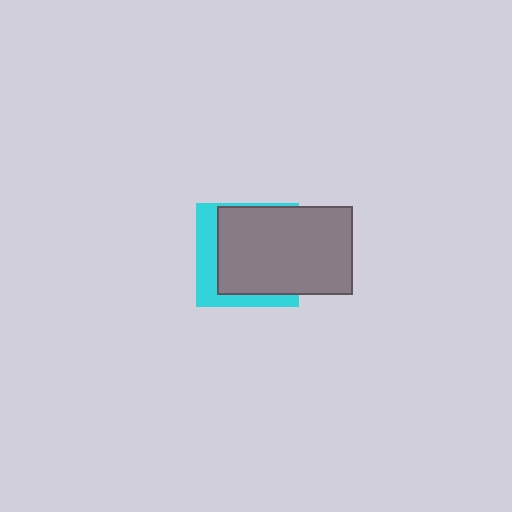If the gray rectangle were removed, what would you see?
You would see the complete cyan square.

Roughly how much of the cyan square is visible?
A small part of it is visible (roughly 32%).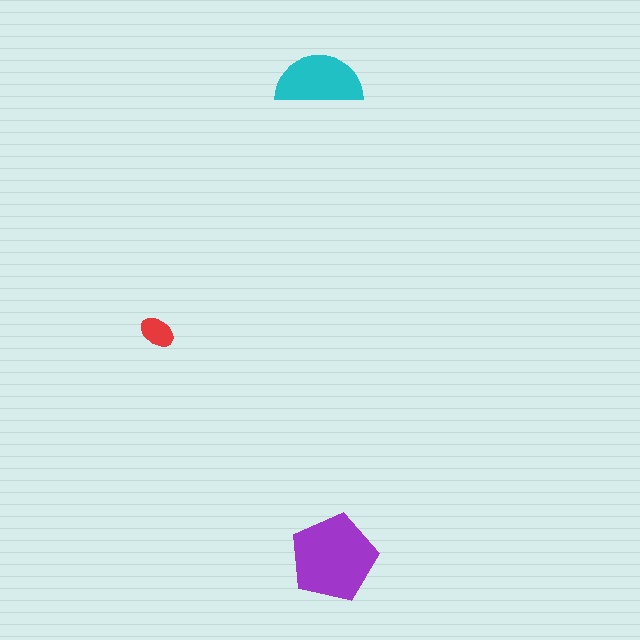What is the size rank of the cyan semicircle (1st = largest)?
2nd.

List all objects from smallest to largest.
The red ellipse, the cyan semicircle, the purple pentagon.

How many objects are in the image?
There are 3 objects in the image.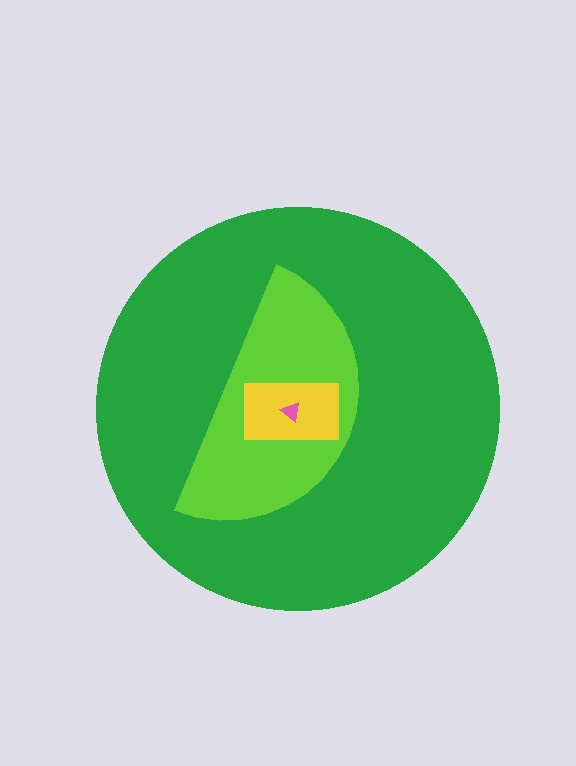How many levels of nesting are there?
4.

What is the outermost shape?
The green circle.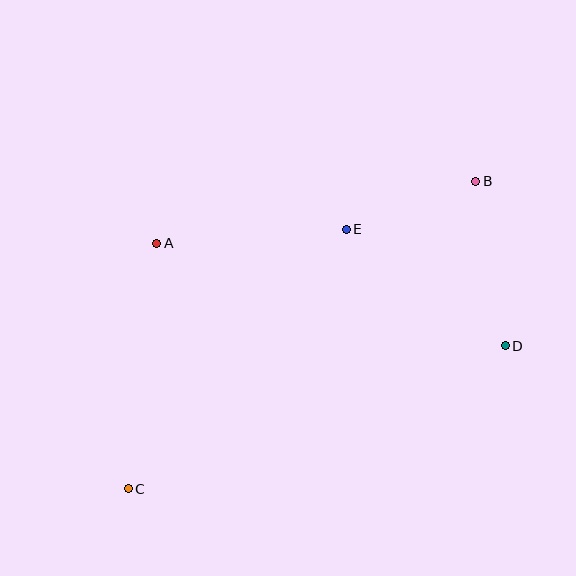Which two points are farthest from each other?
Points B and C are farthest from each other.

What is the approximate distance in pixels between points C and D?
The distance between C and D is approximately 403 pixels.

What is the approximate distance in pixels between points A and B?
The distance between A and B is approximately 325 pixels.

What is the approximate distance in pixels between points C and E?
The distance between C and E is approximately 339 pixels.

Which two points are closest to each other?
Points B and E are closest to each other.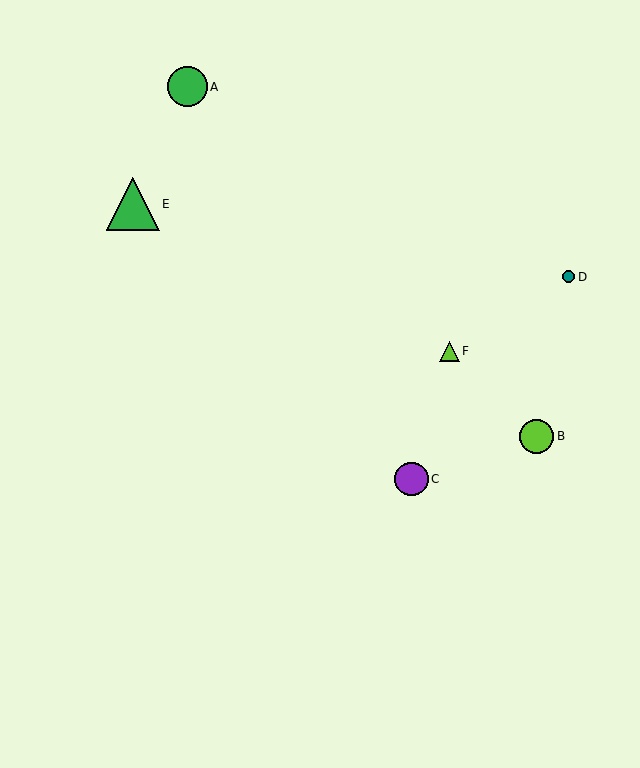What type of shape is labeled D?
Shape D is a teal circle.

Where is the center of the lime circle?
The center of the lime circle is at (537, 436).